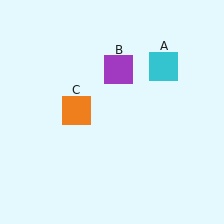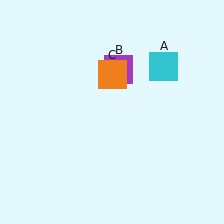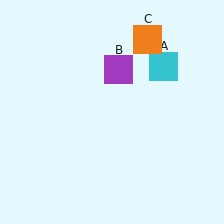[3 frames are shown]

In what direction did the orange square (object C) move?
The orange square (object C) moved up and to the right.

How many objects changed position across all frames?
1 object changed position: orange square (object C).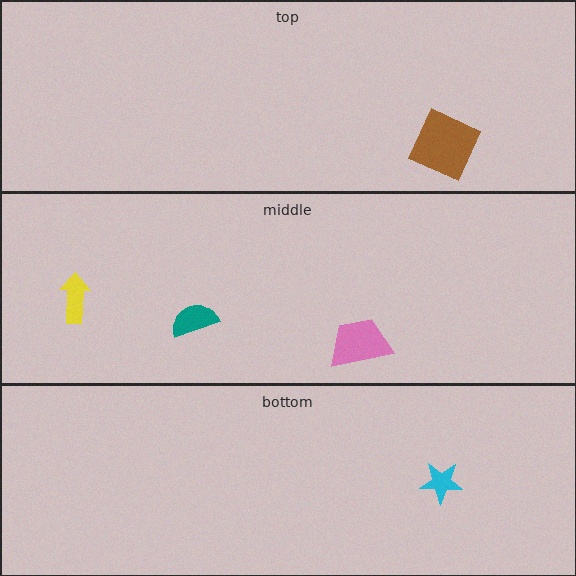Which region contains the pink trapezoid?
The middle region.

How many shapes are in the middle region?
3.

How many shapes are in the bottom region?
1.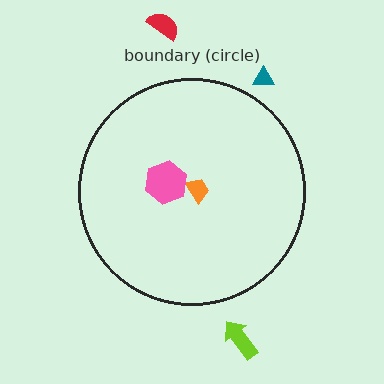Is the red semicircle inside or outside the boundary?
Outside.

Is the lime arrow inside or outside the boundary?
Outside.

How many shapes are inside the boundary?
2 inside, 3 outside.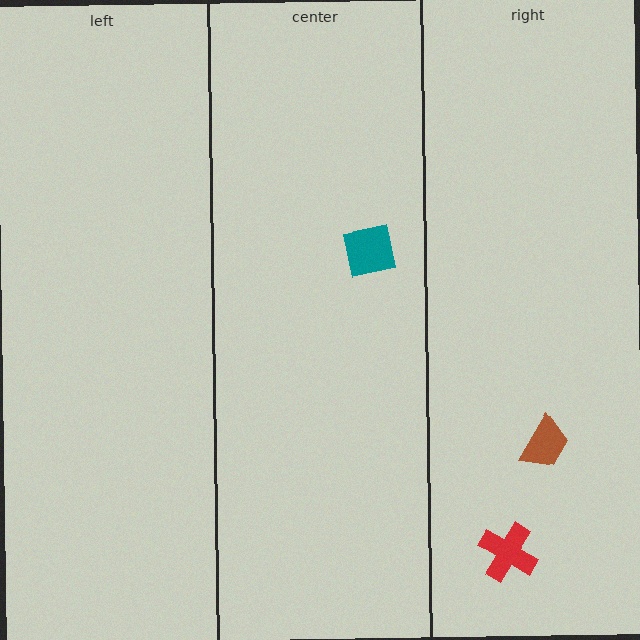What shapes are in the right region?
The red cross, the brown trapezoid.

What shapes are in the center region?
The teal square.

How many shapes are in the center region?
1.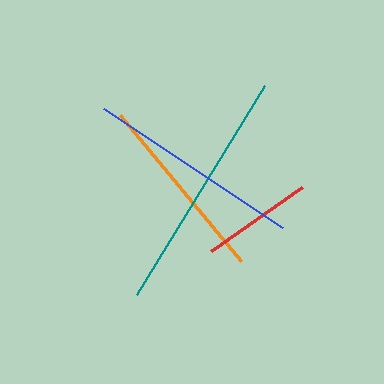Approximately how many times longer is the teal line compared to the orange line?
The teal line is approximately 1.3 times the length of the orange line.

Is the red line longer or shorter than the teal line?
The teal line is longer than the red line.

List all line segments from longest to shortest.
From longest to shortest: teal, blue, orange, red.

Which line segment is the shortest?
The red line is the shortest at approximately 112 pixels.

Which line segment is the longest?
The teal line is the longest at approximately 246 pixels.